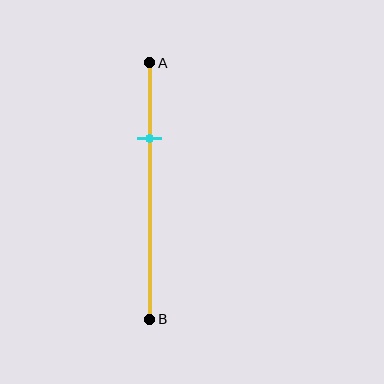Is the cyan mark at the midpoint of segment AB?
No, the mark is at about 30% from A, not at the 50% midpoint.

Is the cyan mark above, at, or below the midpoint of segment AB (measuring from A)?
The cyan mark is above the midpoint of segment AB.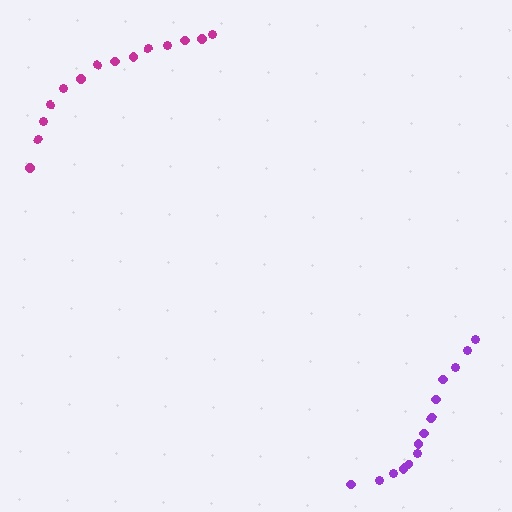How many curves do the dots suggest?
There are 2 distinct paths.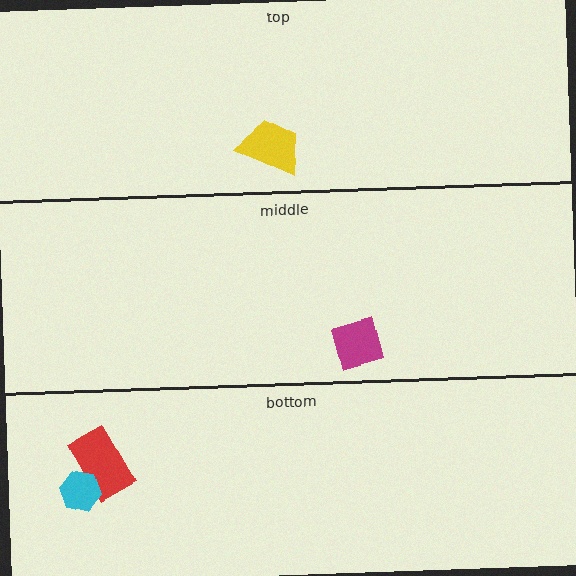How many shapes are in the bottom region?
2.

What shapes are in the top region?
The yellow trapezoid.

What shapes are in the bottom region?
The red rectangle, the cyan hexagon.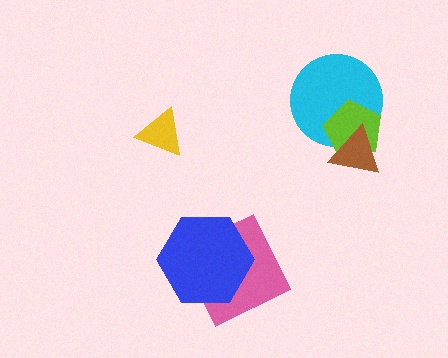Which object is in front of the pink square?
The blue hexagon is in front of the pink square.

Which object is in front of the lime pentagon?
The brown triangle is in front of the lime pentagon.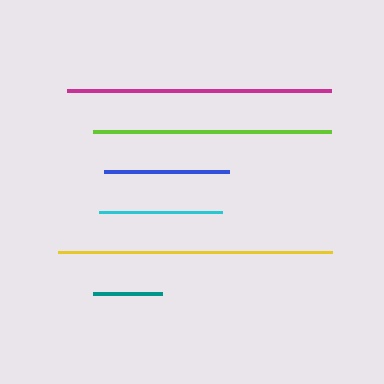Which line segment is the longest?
The yellow line is the longest at approximately 274 pixels.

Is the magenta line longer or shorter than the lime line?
The magenta line is longer than the lime line.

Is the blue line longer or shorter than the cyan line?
The blue line is longer than the cyan line.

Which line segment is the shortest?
The teal line is the shortest at approximately 69 pixels.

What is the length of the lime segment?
The lime segment is approximately 239 pixels long.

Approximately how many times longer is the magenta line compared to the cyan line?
The magenta line is approximately 2.1 times the length of the cyan line.